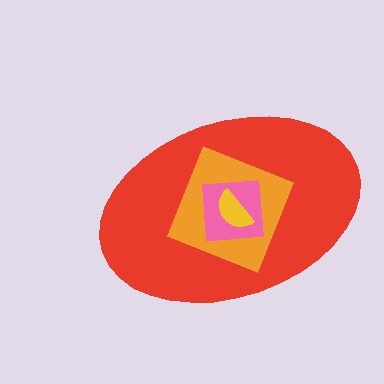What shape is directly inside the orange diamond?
The pink square.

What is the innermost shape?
The yellow semicircle.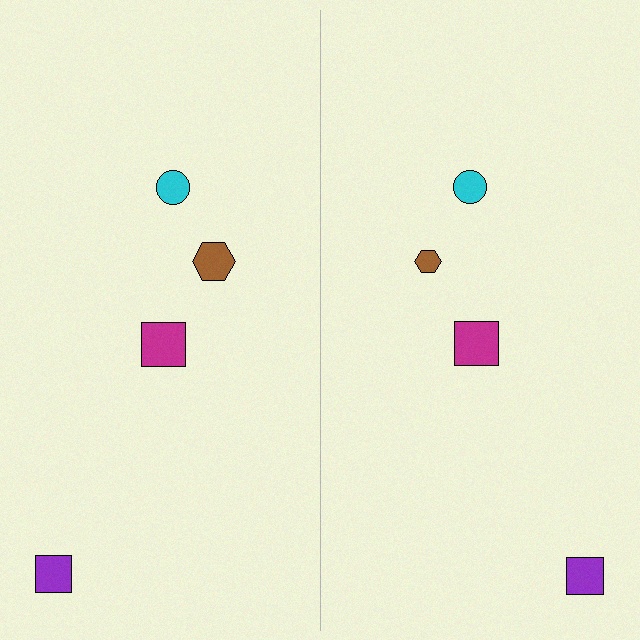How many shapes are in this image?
There are 8 shapes in this image.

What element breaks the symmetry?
The brown hexagon on the right side has a different size than its mirror counterpart.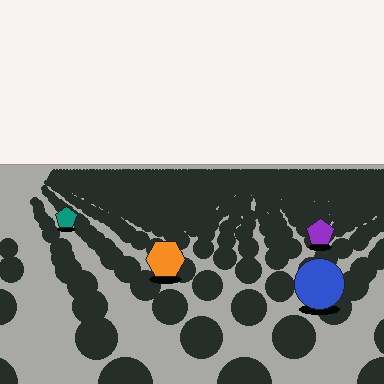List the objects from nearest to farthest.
From nearest to farthest: the blue circle, the orange hexagon, the purple pentagon, the teal pentagon.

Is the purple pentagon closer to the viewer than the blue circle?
No. The blue circle is closer — you can tell from the texture gradient: the ground texture is coarser near it.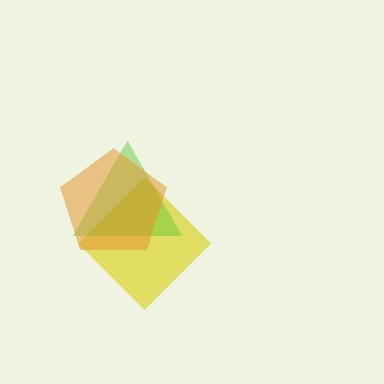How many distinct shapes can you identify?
There are 3 distinct shapes: a yellow diamond, a lime triangle, an orange pentagon.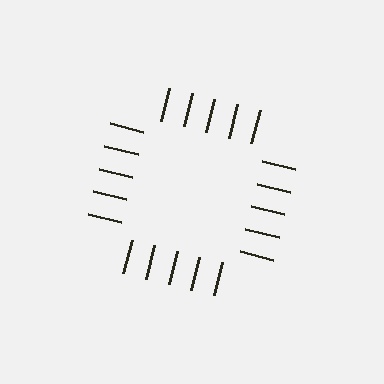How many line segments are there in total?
20 — 5 along each of the 4 edges.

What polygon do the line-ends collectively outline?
An illusory square — the line segments terminate on its edges but no continuous stroke is drawn.